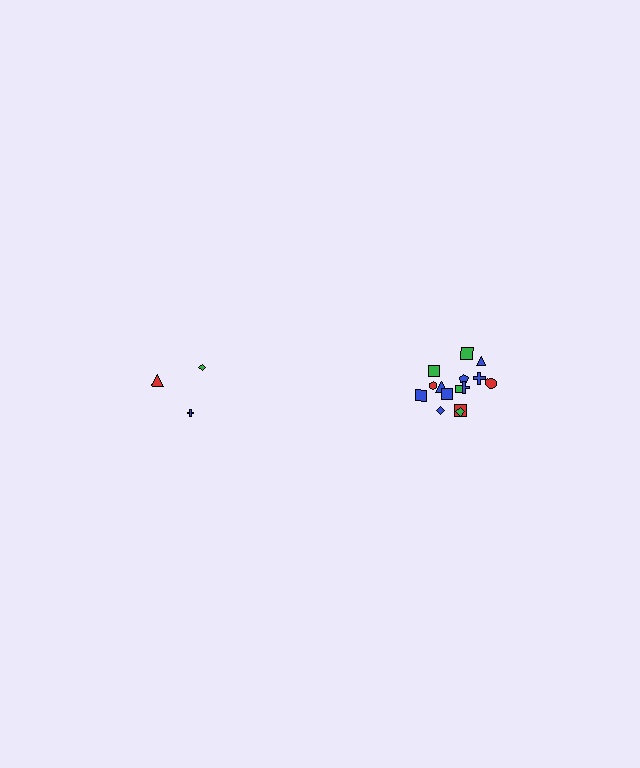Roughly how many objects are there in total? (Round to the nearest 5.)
Roughly 20 objects in total.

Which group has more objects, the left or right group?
The right group.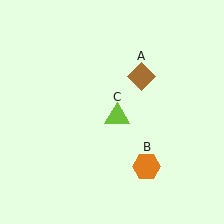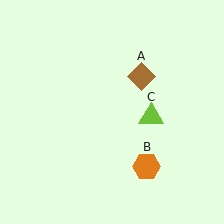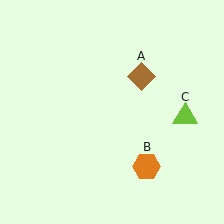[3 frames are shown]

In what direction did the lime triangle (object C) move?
The lime triangle (object C) moved right.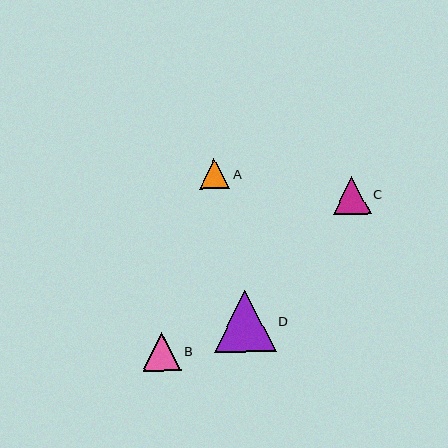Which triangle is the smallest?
Triangle A is the smallest with a size of approximately 30 pixels.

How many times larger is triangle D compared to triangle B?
Triangle D is approximately 1.6 times the size of triangle B.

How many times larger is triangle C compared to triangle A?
Triangle C is approximately 1.3 times the size of triangle A.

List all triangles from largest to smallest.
From largest to smallest: D, B, C, A.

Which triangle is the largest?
Triangle D is the largest with a size of approximately 62 pixels.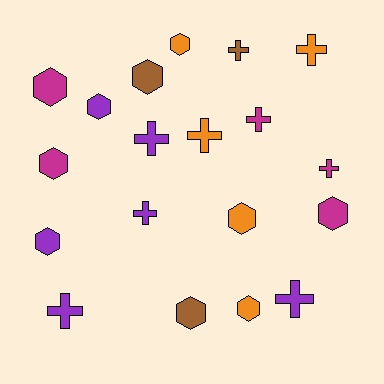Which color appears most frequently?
Purple, with 6 objects.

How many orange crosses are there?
There are 2 orange crosses.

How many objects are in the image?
There are 19 objects.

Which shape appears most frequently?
Hexagon, with 10 objects.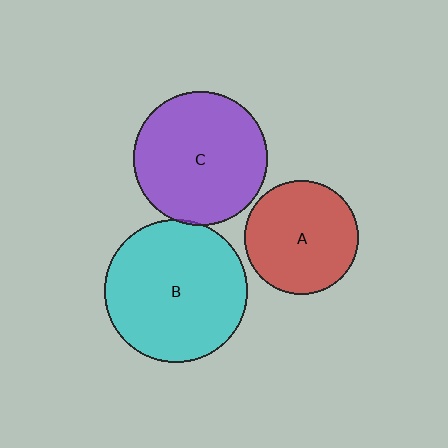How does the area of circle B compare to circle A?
Approximately 1.6 times.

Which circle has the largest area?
Circle B (cyan).